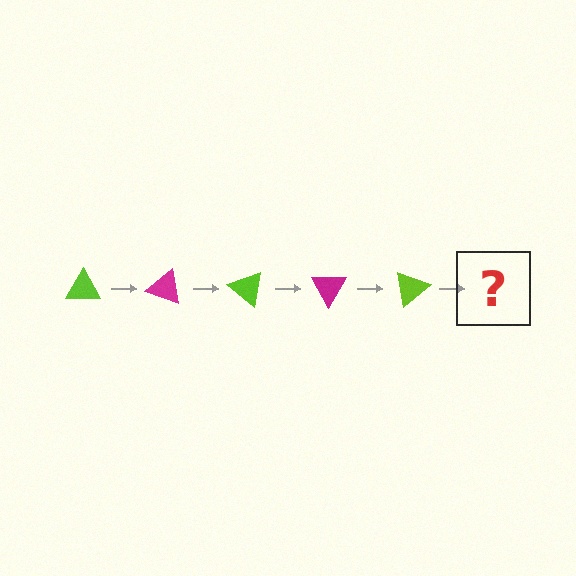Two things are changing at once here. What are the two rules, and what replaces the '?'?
The two rules are that it rotates 20 degrees each step and the color cycles through lime and magenta. The '?' should be a magenta triangle, rotated 100 degrees from the start.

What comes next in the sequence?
The next element should be a magenta triangle, rotated 100 degrees from the start.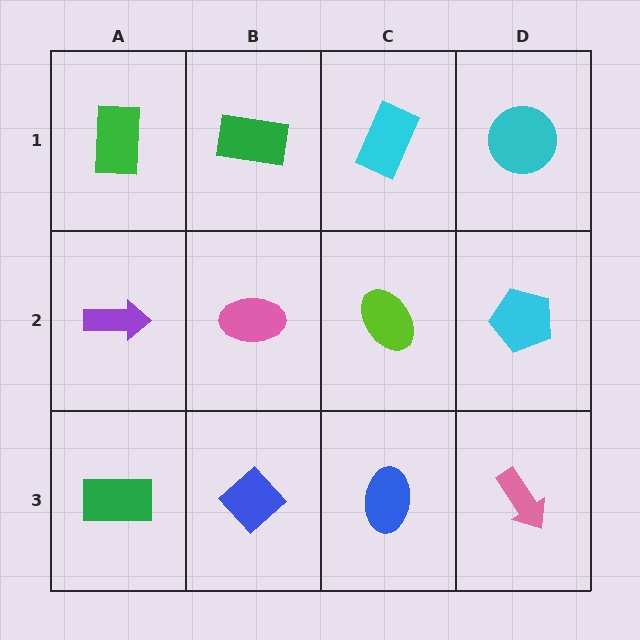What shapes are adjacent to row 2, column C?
A cyan rectangle (row 1, column C), a blue ellipse (row 3, column C), a pink ellipse (row 2, column B), a cyan pentagon (row 2, column D).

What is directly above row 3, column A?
A purple arrow.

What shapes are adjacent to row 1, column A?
A purple arrow (row 2, column A), a green rectangle (row 1, column B).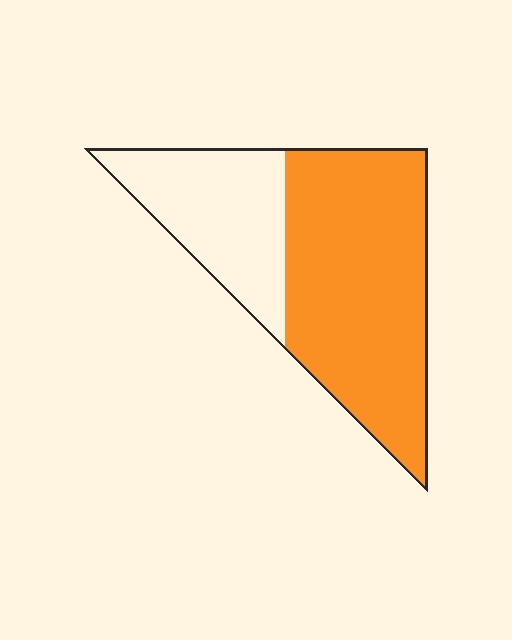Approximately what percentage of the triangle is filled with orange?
Approximately 65%.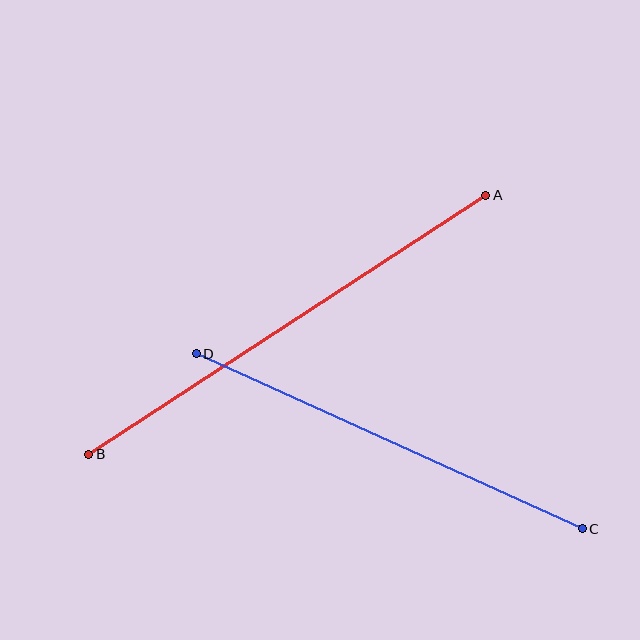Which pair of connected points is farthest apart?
Points A and B are farthest apart.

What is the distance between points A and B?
The distance is approximately 474 pixels.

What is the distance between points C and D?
The distance is approximately 424 pixels.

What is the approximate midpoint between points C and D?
The midpoint is at approximately (389, 441) pixels.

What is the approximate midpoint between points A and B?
The midpoint is at approximately (287, 325) pixels.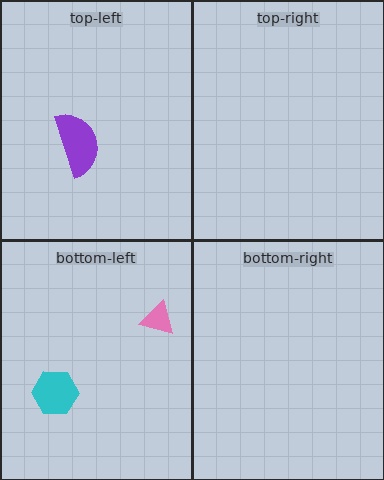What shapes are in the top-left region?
The purple semicircle.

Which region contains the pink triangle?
The bottom-left region.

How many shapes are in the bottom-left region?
2.